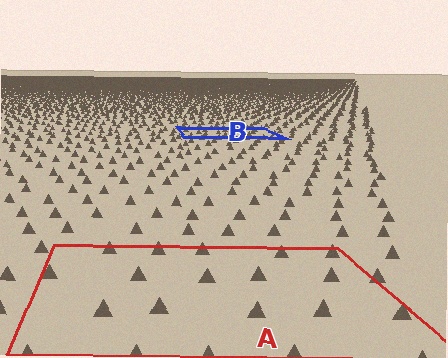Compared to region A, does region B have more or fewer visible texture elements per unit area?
Region B has more texture elements per unit area — they are packed more densely because it is farther away.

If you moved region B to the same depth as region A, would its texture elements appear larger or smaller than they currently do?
They would appear larger. At a closer depth, the same texture elements are projected at a bigger on-screen size.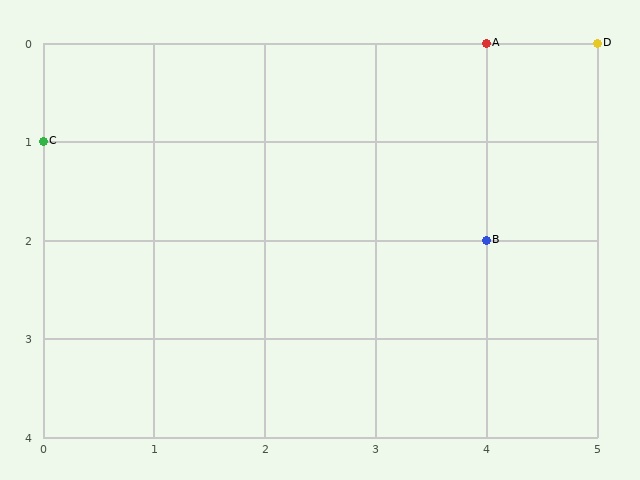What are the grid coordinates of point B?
Point B is at grid coordinates (4, 2).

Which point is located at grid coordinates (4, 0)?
Point A is at (4, 0).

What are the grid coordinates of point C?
Point C is at grid coordinates (0, 1).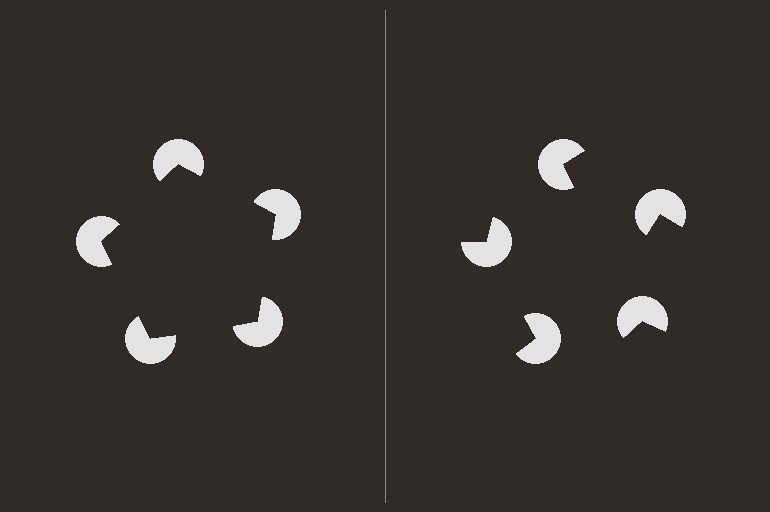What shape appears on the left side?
An illusory pentagon.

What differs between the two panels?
The pac-man discs are positioned identically on both sides; only the wedge orientations differ. On the left they align to a pentagon; on the right they are misaligned.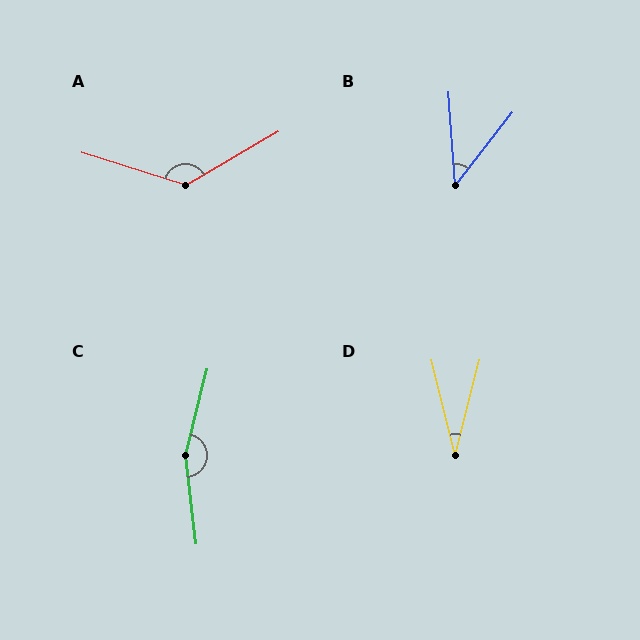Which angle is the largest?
C, at approximately 159 degrees.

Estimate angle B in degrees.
Approximately 42 degrees.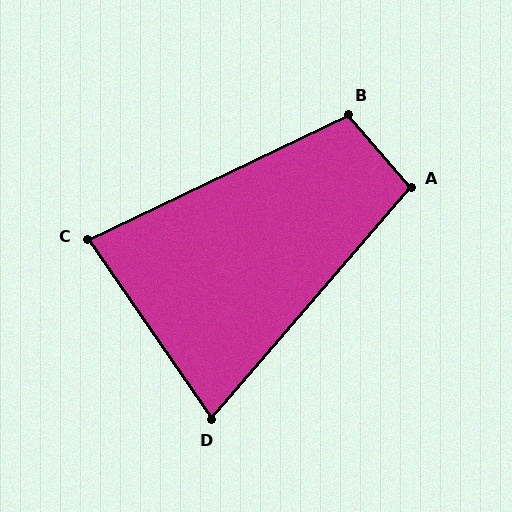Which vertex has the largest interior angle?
B, at approximately 105 degrees.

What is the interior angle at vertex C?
Approximately 81 degrees (acute).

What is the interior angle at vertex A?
Approximately 99 degrees (obtuse).